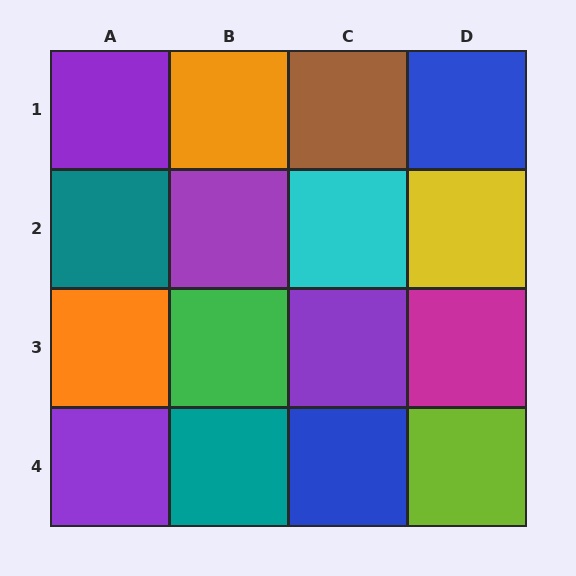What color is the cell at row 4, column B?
Teal.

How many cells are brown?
1 cell is brown.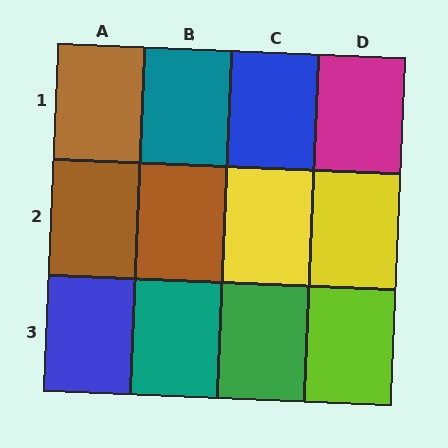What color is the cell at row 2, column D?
Yellow.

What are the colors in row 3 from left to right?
Blue, teal, green, lime.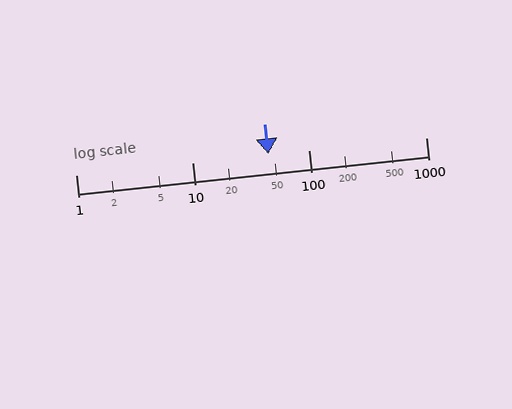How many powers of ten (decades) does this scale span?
The scale spans 3 decades, from 1 to 1000.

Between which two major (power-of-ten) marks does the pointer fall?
The pointer is between 10 and 100.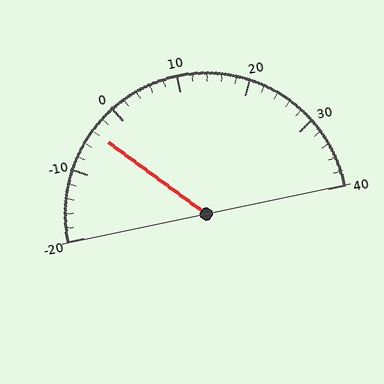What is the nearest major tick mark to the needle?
The nearest major tick mark is 0.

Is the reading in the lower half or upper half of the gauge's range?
The reading is in the lower half of the range (-20 to 40).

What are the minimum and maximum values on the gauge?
The gauge ranges from -20 to 40.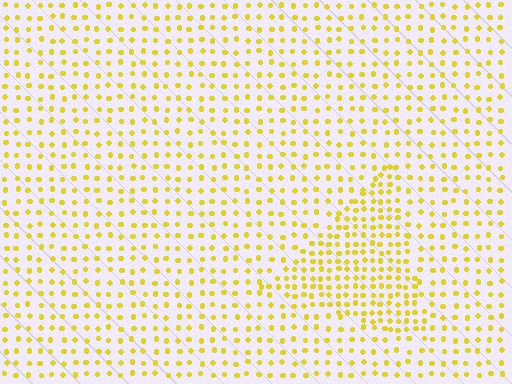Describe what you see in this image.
The image contains small yellow elements arranged at two different densities. A triangle-shaped region is visible where the elements are more densely packed than the surrounding area.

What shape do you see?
I see a triangle.